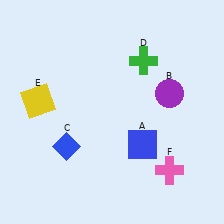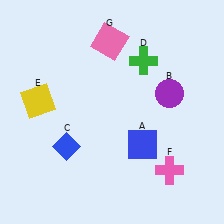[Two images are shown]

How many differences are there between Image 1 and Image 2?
There is 1 difference between the two images.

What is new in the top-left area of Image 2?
A pink square (G) was added in the top-left area of Image 2.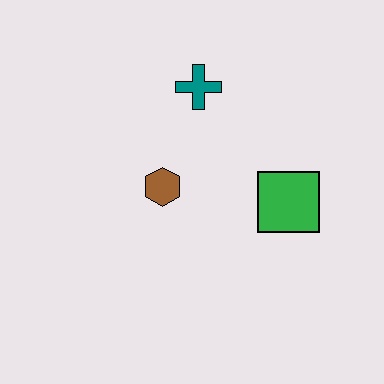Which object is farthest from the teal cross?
The green square is farthest from the teal cross.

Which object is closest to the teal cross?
The brown hexagon is closest to the teal cross.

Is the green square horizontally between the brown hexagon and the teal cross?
No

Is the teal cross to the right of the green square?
No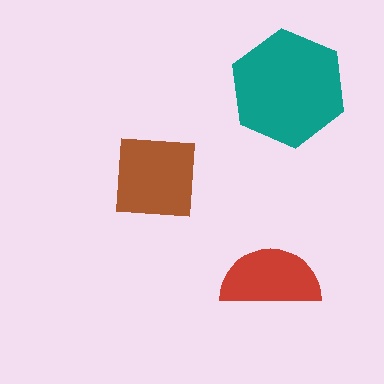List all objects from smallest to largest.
The red semicircle, the brown square, the teal hexagon.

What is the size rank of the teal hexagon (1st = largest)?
1st.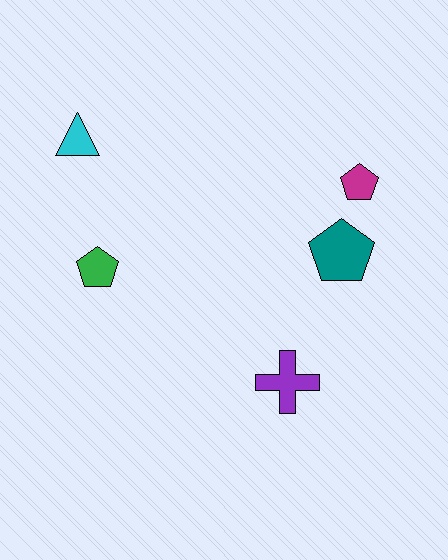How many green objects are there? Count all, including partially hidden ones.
There is 1 green object.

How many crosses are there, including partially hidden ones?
There is 1 cross.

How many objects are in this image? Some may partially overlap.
There are 5 objects.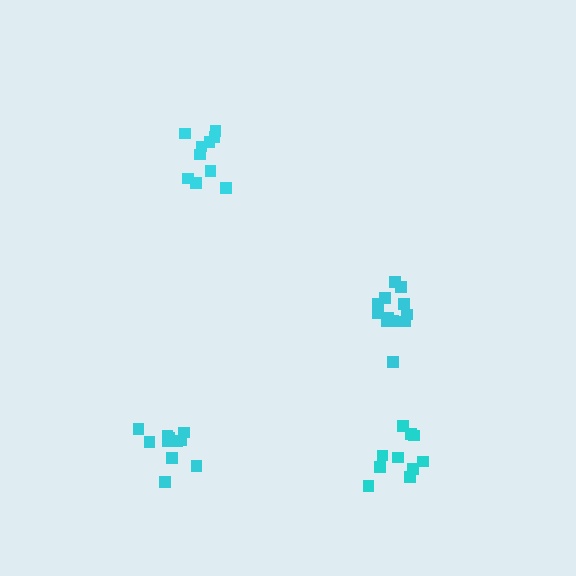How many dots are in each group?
Group 1: 12 dots, Group 2: 10 dots, Group 3: 10 dots, Group 4: 11 dots (43 total).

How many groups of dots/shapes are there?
There are 4 groups.